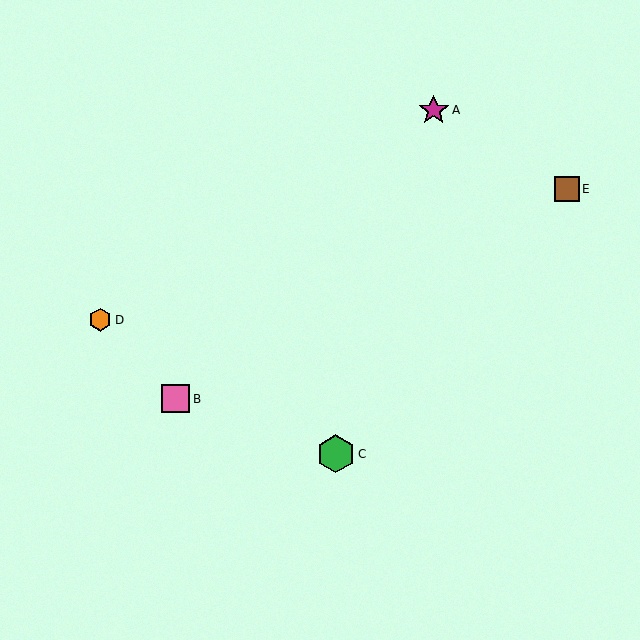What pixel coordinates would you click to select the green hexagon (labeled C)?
Click at (336, 454) to select the green hexagon C.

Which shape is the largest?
The green hexagon (labeled C) is the largest.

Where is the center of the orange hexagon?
The center of the orange hexagon is at (100, 320).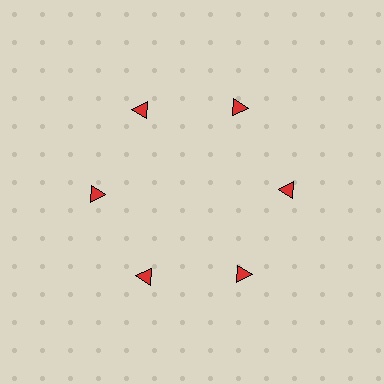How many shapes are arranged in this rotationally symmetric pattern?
There are 6 shapes, arranged in 6 groups of 1.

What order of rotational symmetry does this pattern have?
This pattern has 6-fold rotational symmetry.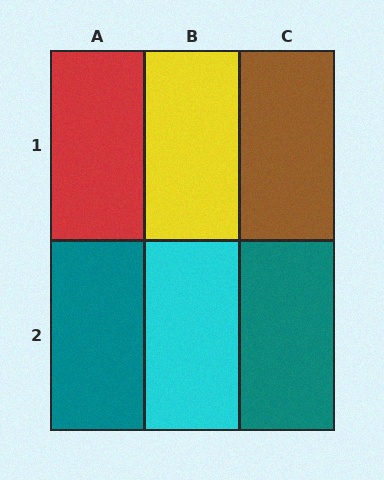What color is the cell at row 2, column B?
Cyan.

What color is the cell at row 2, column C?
Teal.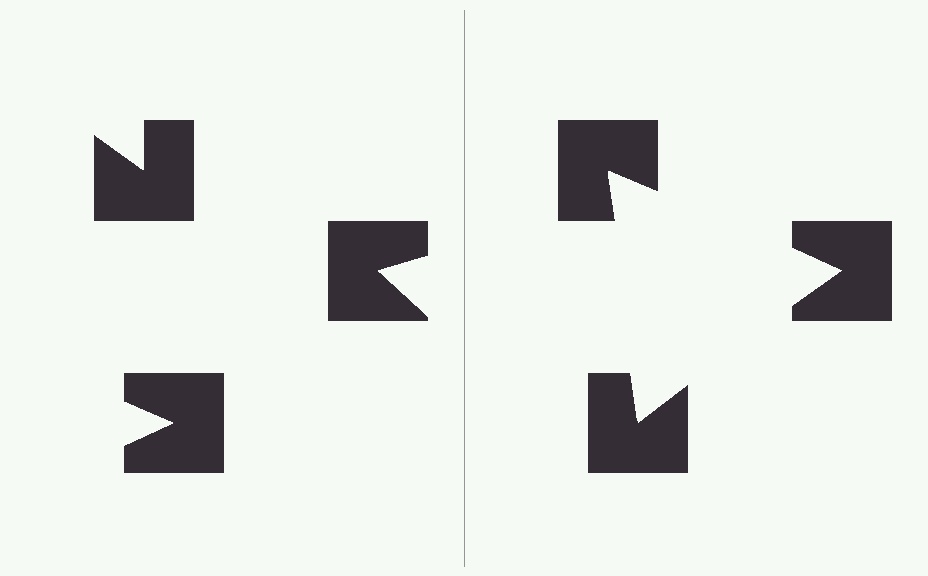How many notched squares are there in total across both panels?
6 — 3 on each side.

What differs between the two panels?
The notched squares are positioned identically on both sides; only the wedge orientations differ. On the right they align to a triangle; on the left they are misaligned.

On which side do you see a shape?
An illusory triangle appears on the right side. On the left side the wedge cuts are rotated, so no coherent shape forms.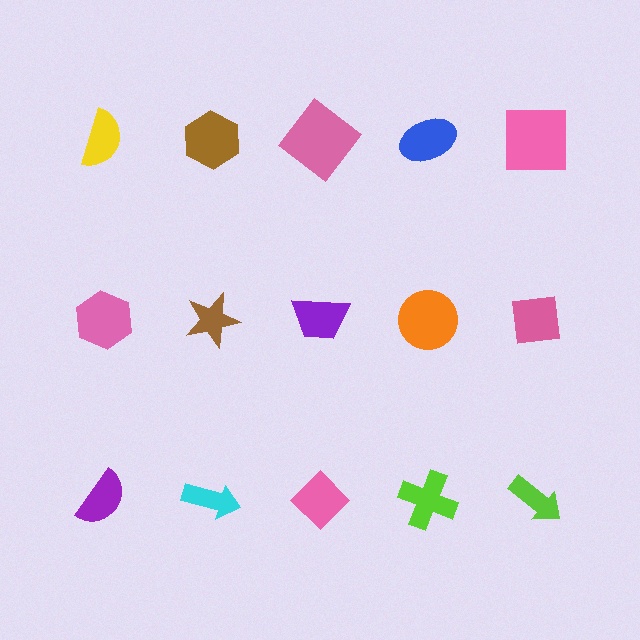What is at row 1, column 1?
A yellow semicircle.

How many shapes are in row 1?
5 shapes.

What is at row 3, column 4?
A lime cross.